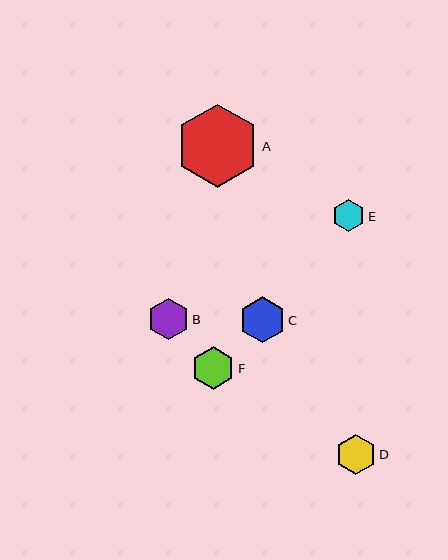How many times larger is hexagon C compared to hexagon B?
Hexagon C is approximately 1.1 times the size of hexagon B.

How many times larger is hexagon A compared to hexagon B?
Hexagon A is approximately 2.0 times the size of hexagon B.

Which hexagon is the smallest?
Hexagon E is the smallest with a size of approximately 32 pixels.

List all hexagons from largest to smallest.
From largest to smallest: A, C, F, B, D, E.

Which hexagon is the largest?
Hexagon A is the largest with a size of approximately 83 pixels.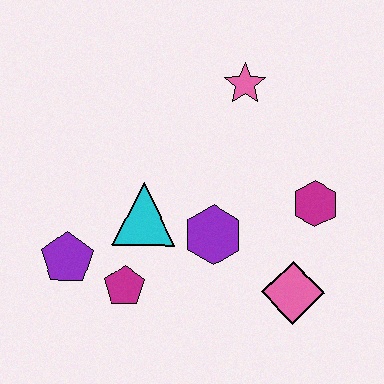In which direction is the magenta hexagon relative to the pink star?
The magenta hexagon is below the pink star.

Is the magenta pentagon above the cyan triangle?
No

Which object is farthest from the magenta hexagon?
The purple pentagon is farthest from the magenta hexagon.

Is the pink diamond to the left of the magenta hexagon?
Yes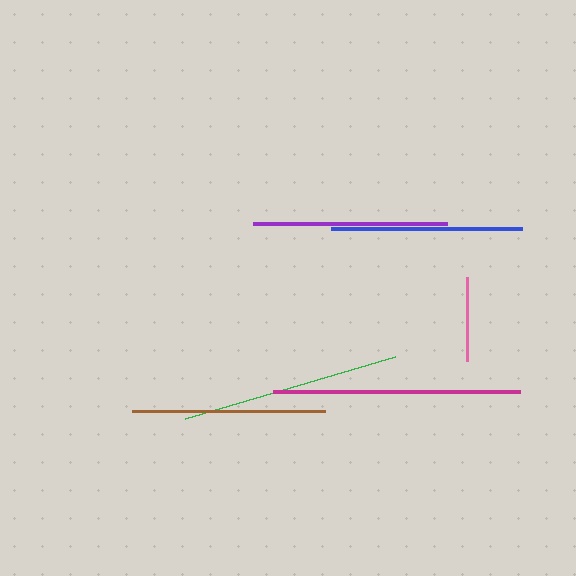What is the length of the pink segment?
The pink segment is approximately 84 pixels long.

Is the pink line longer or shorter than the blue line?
The blue line is longer than the pink line.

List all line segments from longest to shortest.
From longest to shortest: magenta, green, purple, brown, blue, pink.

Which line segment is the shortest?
The pink line is the shortest at approximately 84 pixels.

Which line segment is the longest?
The magenta line is the longest at approximately 247 pixels.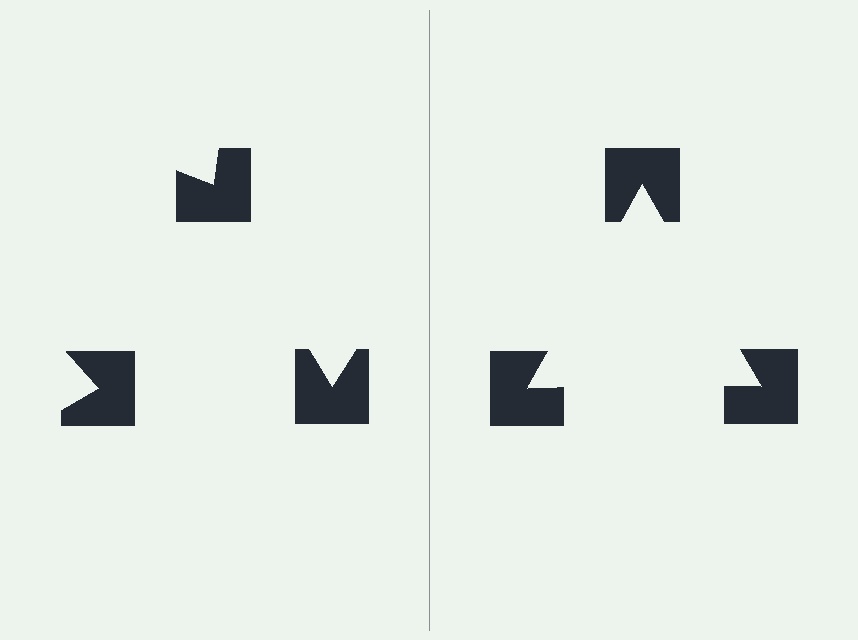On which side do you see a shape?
An illusory triangle appears on the right side. On the left side the wedge cuts are rotated, so no coherent shape forms.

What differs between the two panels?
The notched squares are positioned identically on both sides; only the wedge orientations differ. On the right they align to a triangle; on the left they are misaligned.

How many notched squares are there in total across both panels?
6 — 3 on each side.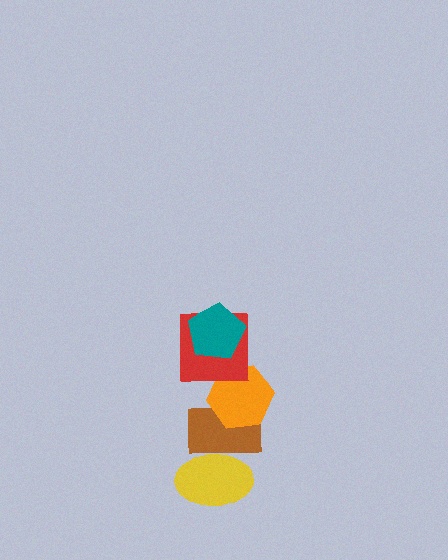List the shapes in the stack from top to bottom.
From top to bottom: the teal pentagon, the red square, the orange hexagon, the brown rectangle, the yellow ellipse.